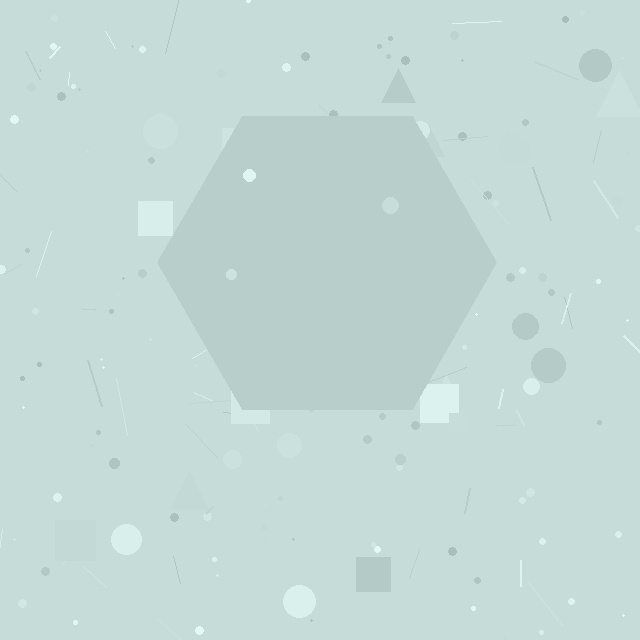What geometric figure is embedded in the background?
A hexagon is embedded in the background.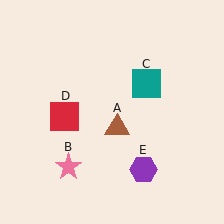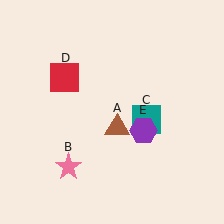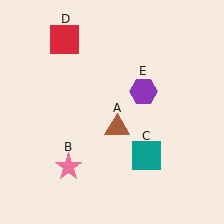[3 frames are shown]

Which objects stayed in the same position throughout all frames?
Brown triangle (object A) and pink star (object B) remained stationary.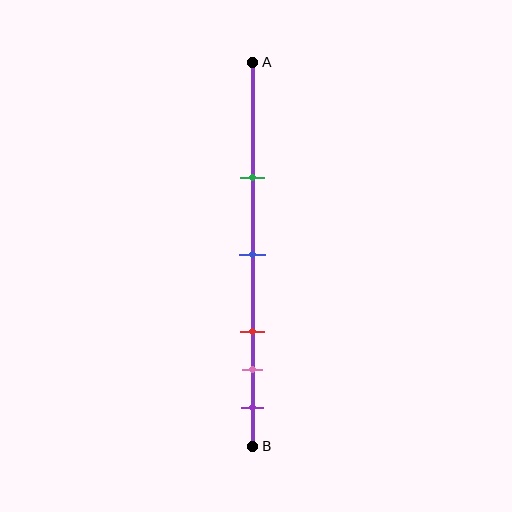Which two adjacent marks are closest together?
The pink and purple marks are the closest adjacent pair.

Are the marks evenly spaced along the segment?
No, the marks are not evenly spaced.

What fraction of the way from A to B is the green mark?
The green mark is approximately 30% (0.3) of the way from A to B.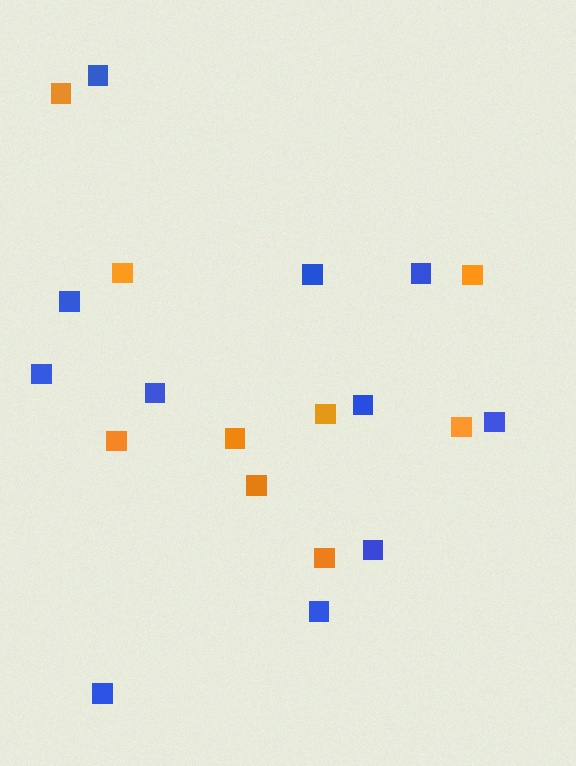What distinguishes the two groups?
There are 2 groups: one group of blue squares (11) and one group of orange squares (9).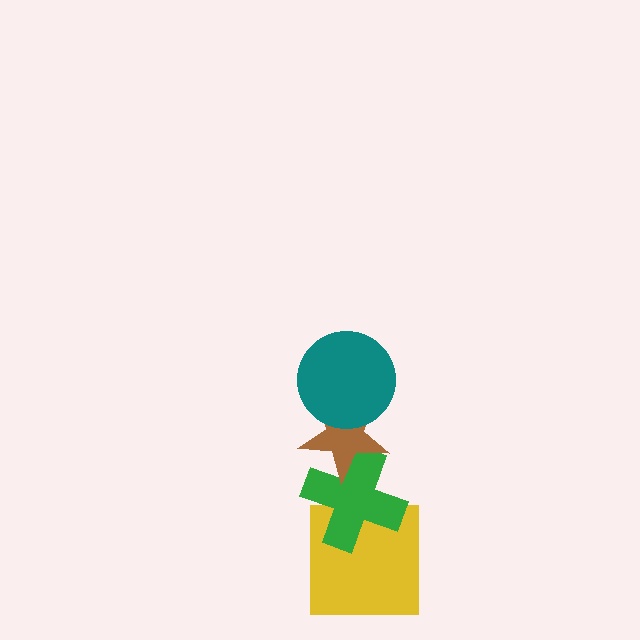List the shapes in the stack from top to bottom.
From top to bottom: the teal circle, the brown star, the green cross, the yellow square.